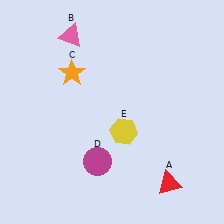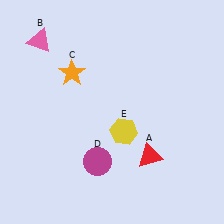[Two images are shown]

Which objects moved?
The objects that moved are: the red triangle (A), the pink triangle (B).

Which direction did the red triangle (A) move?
The red triangle (A) moved up.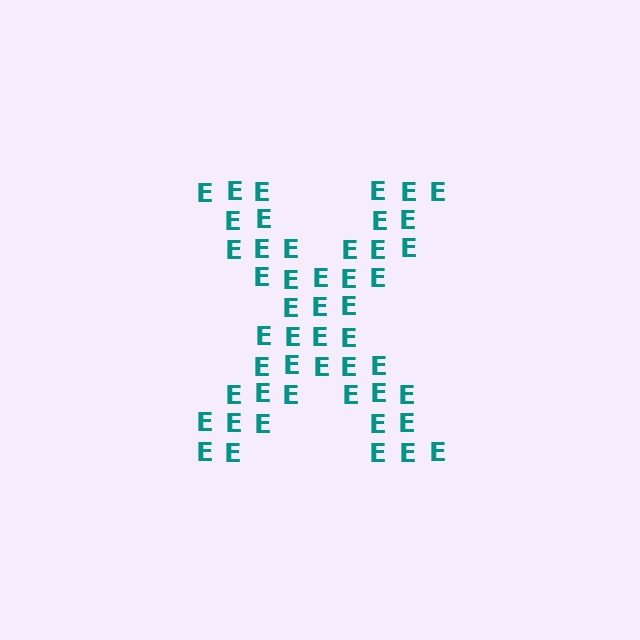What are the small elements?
The small elements are letter E's.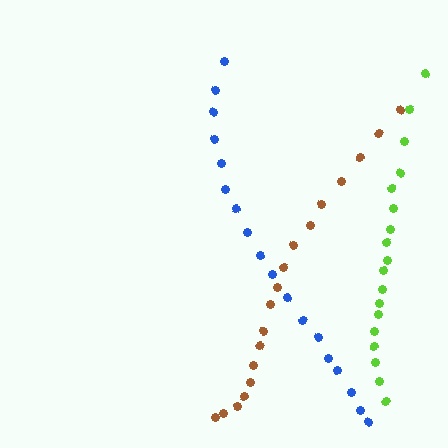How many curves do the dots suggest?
There are 3 distinct paths.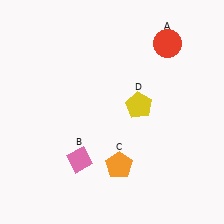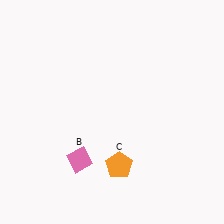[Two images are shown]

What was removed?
The red circle (A), the yellow pentagon (D) were removed in Image 2.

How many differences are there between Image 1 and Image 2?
There are 2 differences between the two images.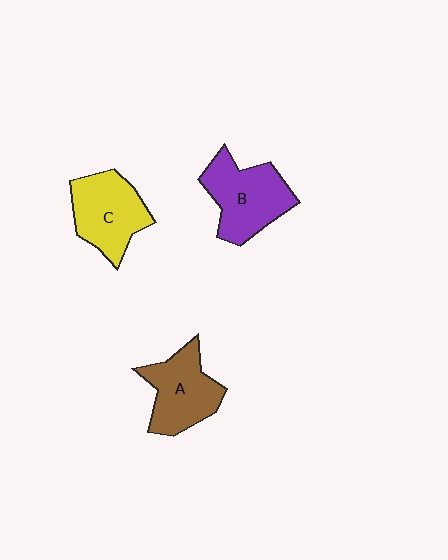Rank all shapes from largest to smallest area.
From largest to smallest: B (purple), C (yellow), A (brown).